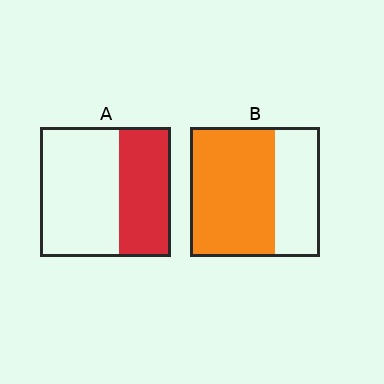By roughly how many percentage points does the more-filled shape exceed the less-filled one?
By roughly 25 percentage points (B over A).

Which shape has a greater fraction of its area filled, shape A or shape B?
Shape B.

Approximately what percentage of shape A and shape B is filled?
A is approximately 40% and B is approximately 65%.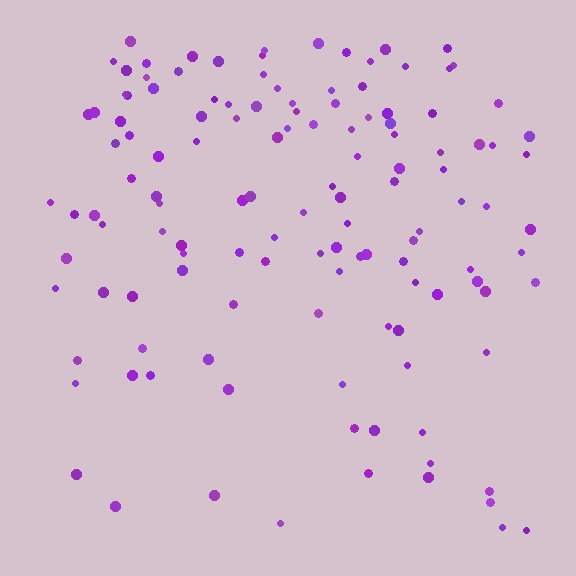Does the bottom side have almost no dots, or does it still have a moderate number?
Still a moderate number, just noticeably fewer than the top.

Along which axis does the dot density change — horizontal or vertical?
Vertical.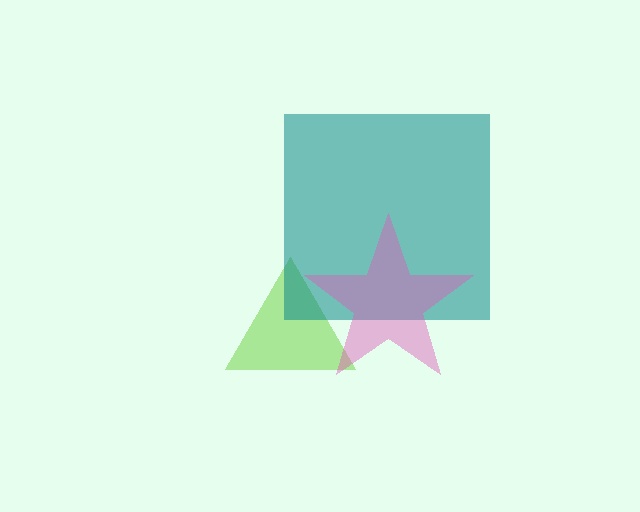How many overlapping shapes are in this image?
There are 3 overlapping shapes in the image.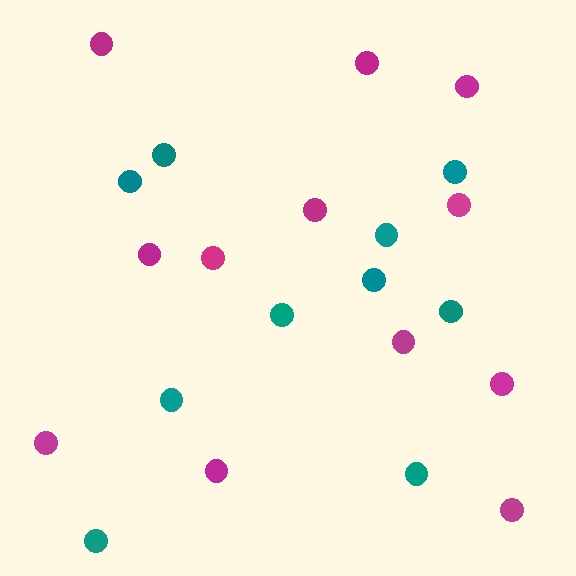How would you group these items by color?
There are 2 groups: one group of magenta circles (12) and one group of teal circles (10).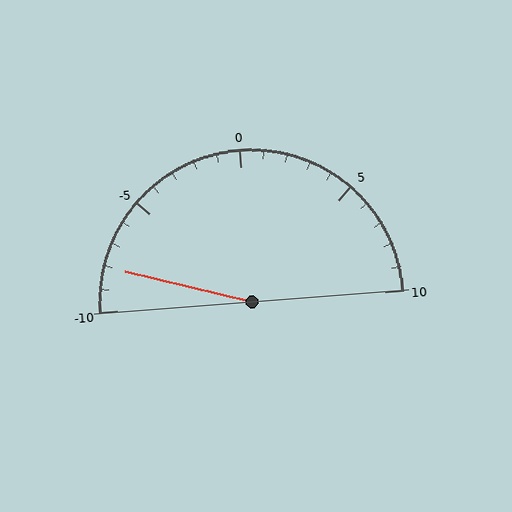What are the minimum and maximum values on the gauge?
The gauge ranges from -10 to 10.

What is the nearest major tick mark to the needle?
The nearest major tick mark is -10.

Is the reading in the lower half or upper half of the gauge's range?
The reading is in the lower half of the range (-10 to 10).